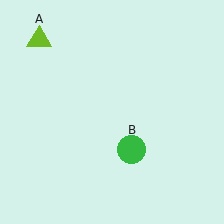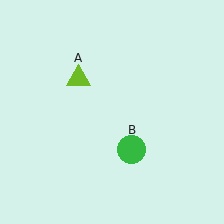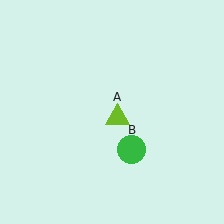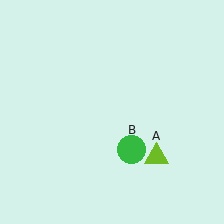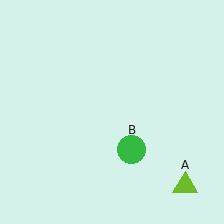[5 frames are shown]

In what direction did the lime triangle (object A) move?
The lime triangle (object A) moved down and to the right.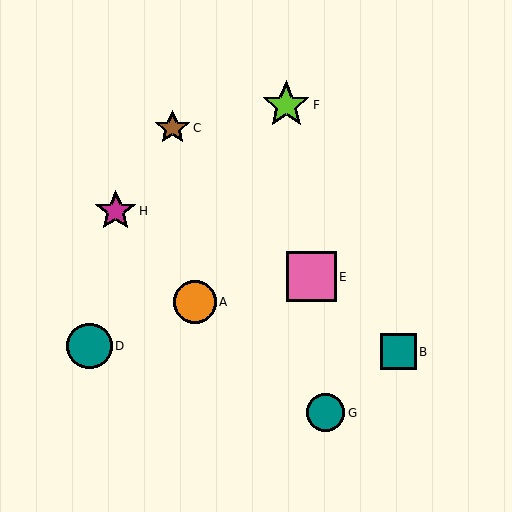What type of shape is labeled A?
Shape A is an orange circle.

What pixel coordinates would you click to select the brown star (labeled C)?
Click at (172, 128) to select the brown star C.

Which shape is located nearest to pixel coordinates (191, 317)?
The orange circle (labeled A) at (195, 302) is nearest to that location.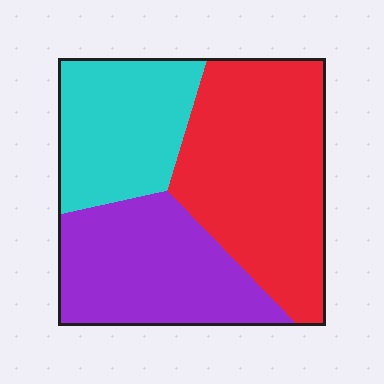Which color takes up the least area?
Cyan, at roughly 25%.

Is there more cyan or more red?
Red.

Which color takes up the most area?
Red, at roughly 45%.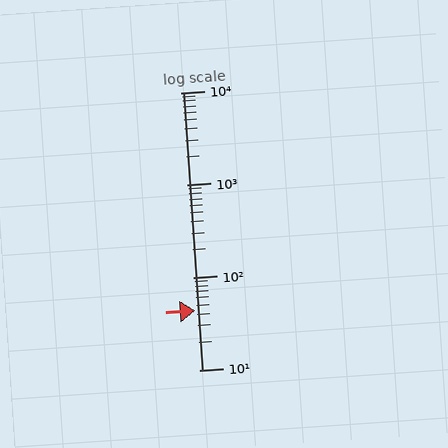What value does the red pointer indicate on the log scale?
The pointer indicates approximately 44.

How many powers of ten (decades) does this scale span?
The scale spans 3 decades, from 10 to 10000.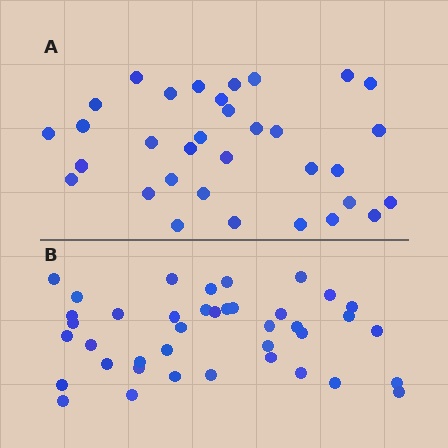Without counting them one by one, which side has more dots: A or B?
Region B (the bottom region) has more dots.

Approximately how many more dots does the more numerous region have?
Region B has roughly 8 or so more dots than region A.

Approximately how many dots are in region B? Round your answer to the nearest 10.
About 40 dots.